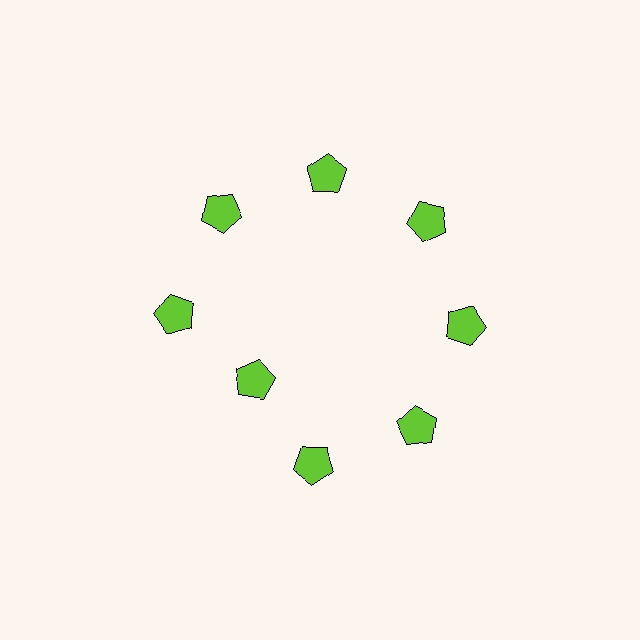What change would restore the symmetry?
The symmetry would be restored by moving it outward, back onto the ring so that all 8 pentagons sit at equal angles and equal distance from the center.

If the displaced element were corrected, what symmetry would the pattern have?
It would have 8-fold rotational symmetry — the pattern would map onto itself every 45 degrees.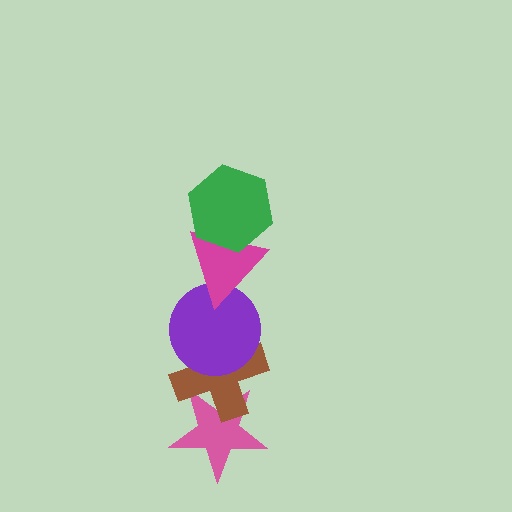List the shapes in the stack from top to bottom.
From top to bottom: the green hexagon, the magenta triangle, the purple circle, the brown cross, the pink star.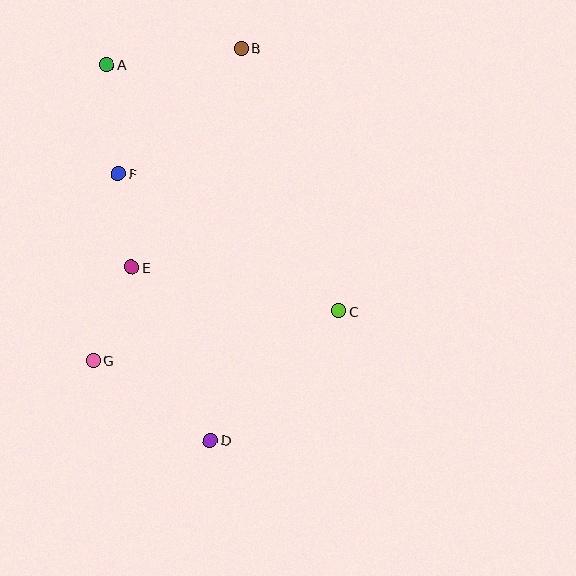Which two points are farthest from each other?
Points B and D are farthest from each other.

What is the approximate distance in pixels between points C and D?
The distance between C and D is approximately 182 pixels.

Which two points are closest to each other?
Points E and F are closest to each other.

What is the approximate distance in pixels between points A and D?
The distance between A and D is approximately 390 pixels.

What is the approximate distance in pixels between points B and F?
The distance between B and F is approximately 176 pixels.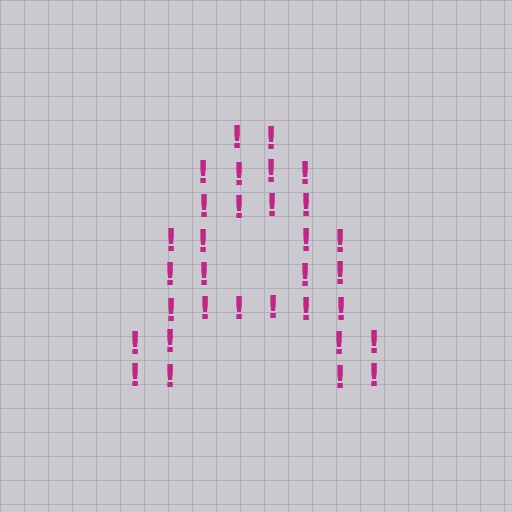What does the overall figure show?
The overall figure shows the letter A.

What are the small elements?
The small elements are exclamation marks.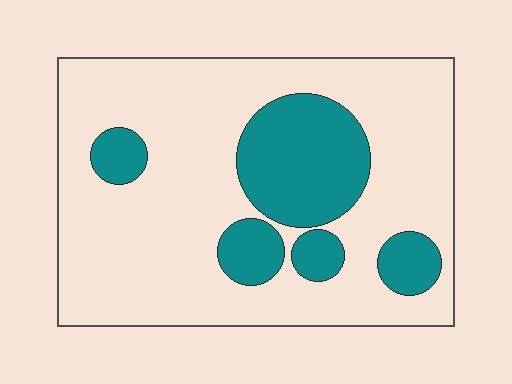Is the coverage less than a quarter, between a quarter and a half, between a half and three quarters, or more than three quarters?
Less than a quarter.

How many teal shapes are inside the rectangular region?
5.